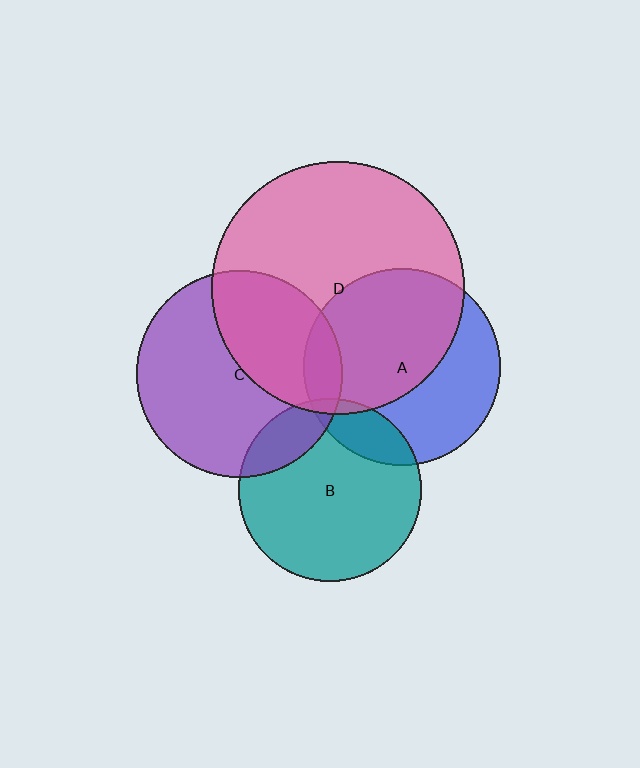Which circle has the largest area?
Circle D (pink).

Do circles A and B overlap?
Yes.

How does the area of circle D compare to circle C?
Approximately 1.5 times.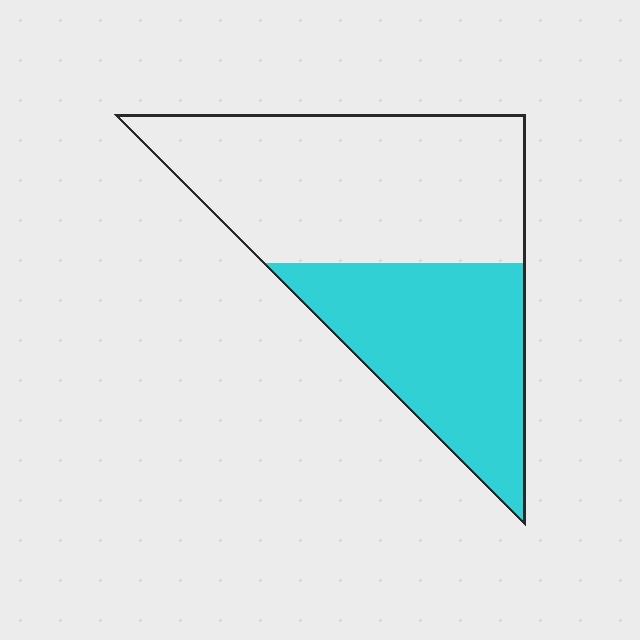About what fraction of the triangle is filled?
About two fifths (2/5).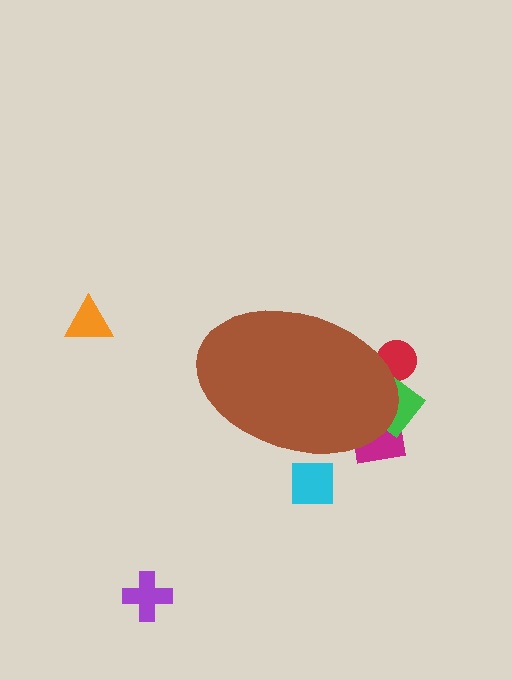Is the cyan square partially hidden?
Yes, the cyan square is partially hidden behind the brown ellipse.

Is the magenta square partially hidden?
Yes, the magenta square is partially hidden behind the brown ellipse.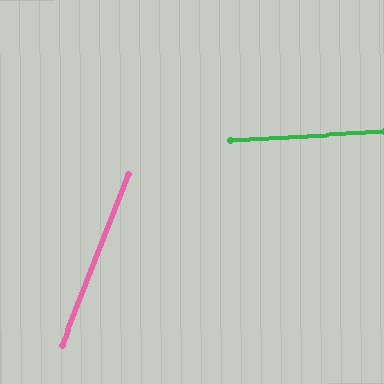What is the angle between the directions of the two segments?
Approximately 66 degrees.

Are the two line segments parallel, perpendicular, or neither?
Neither parallel nor perpendicular — they differ by about 66°.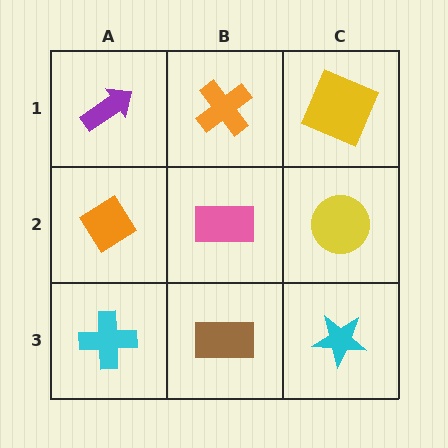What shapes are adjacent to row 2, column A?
A purple arrow (row 1, column A), a cyan cross (row 3, column A), a pink rectangle (row 2, column B).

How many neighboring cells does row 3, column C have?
2.